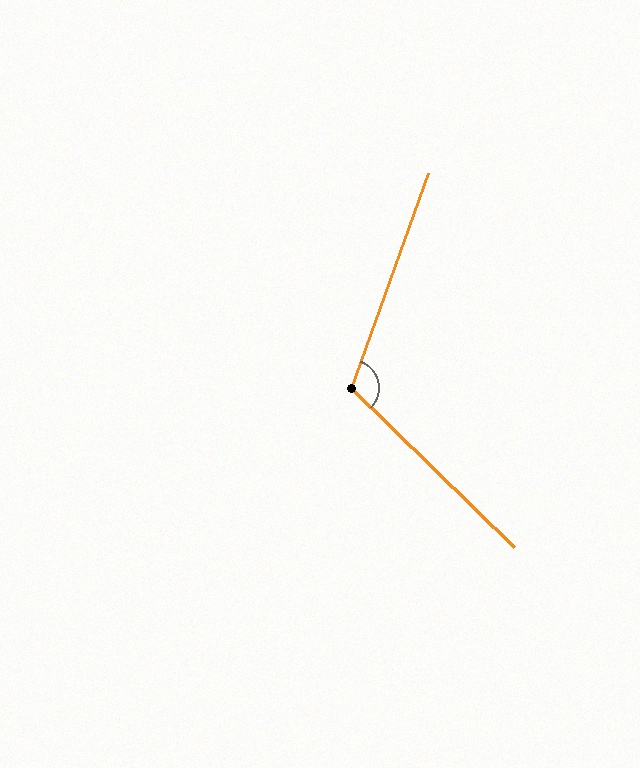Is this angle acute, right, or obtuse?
It is obtuse.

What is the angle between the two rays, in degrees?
Approximately 114 degrees.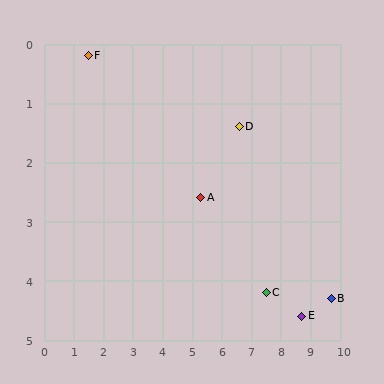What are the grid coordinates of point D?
Point D is at approximately (6.6, 1.4).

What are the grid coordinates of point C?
Point C is at approximately (7.5, 4.2).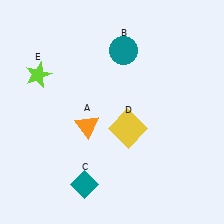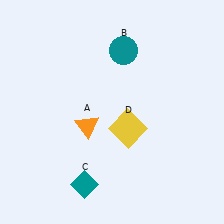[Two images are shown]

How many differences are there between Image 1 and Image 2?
There is 1 difference between the two images.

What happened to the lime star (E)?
The lime star (E) was removed in Image 2. It was in the top-left area of Image 1.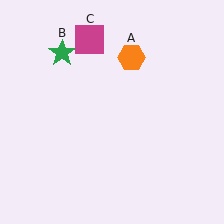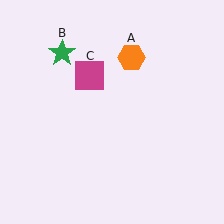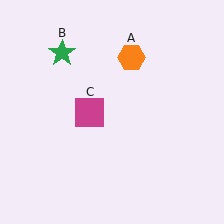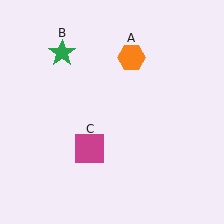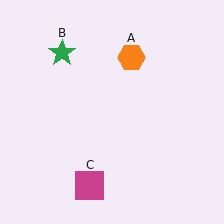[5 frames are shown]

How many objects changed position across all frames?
1 object changed position: magenta square (object C).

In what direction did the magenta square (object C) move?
The magenta square (object C) moved down.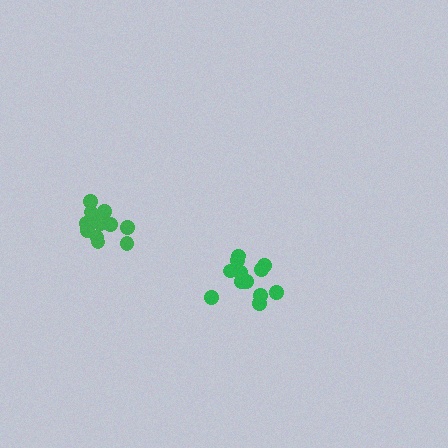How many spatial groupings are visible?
There are 2 spatial groupings.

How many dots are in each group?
Group 1: 12 dots, Group 2: 12 dots (24 total).